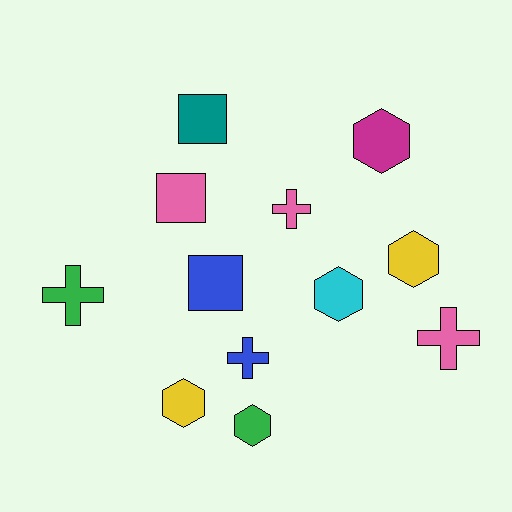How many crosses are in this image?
There are 4 crosses.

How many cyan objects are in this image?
There is 1 cyan object.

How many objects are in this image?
There are 12 objects.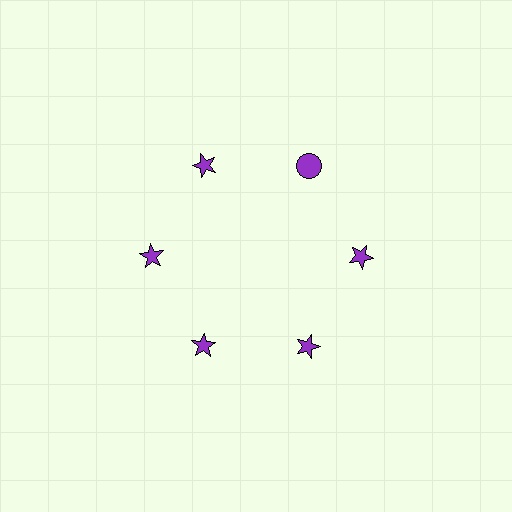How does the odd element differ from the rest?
It has a different shape: circle instead of star.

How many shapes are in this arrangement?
There are 6 shapes arranged in a ring pattern.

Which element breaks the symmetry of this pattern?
The purple circle at roughly the 1 o'clock position breaks the symmetry. All other shapes are purple stars.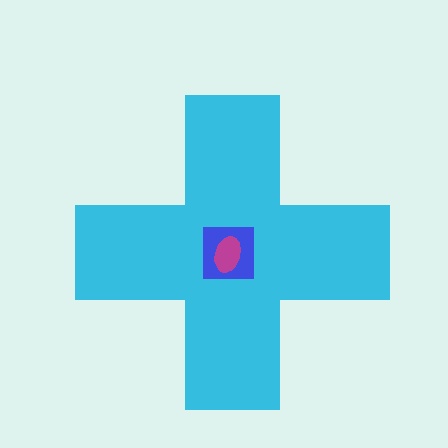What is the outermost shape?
The cyan cross.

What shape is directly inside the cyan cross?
The blue square.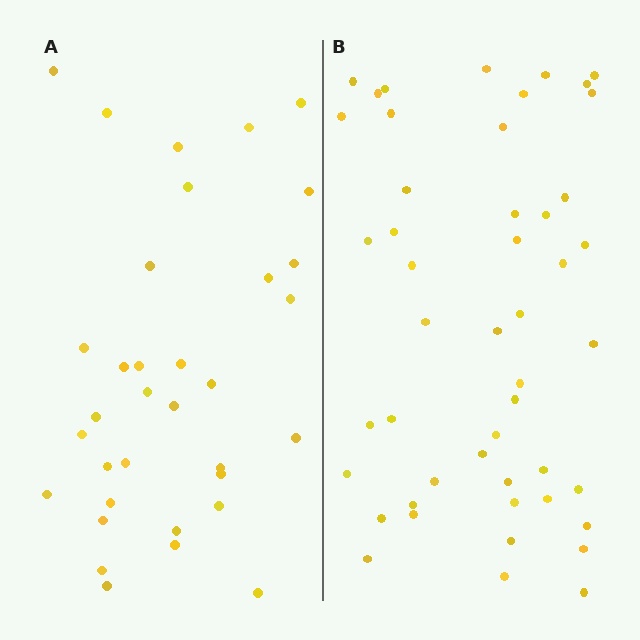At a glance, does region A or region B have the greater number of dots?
Region B (the right region) has more dots.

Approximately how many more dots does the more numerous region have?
Region B has approximately 15 more dots than region A.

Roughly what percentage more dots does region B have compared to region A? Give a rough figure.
About 40% more.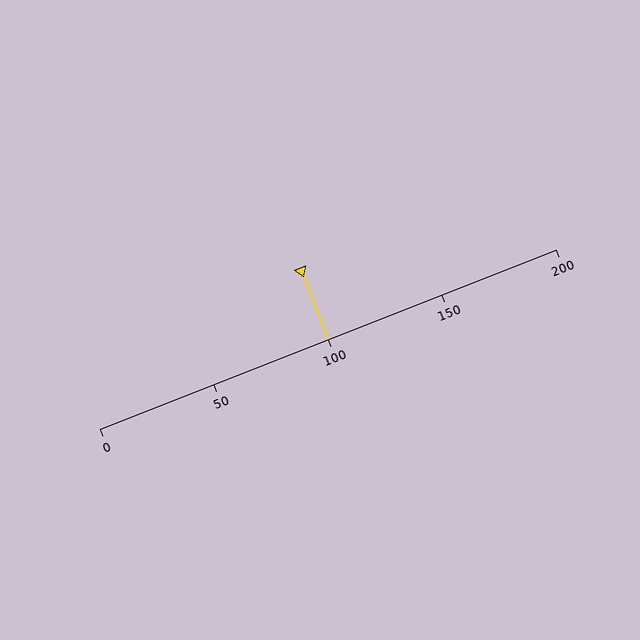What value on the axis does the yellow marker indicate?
The marker indicates approximately 100.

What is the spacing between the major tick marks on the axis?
The major ticks are spaced 50 apart.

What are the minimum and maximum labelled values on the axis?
The axis runs from 0 to 200.